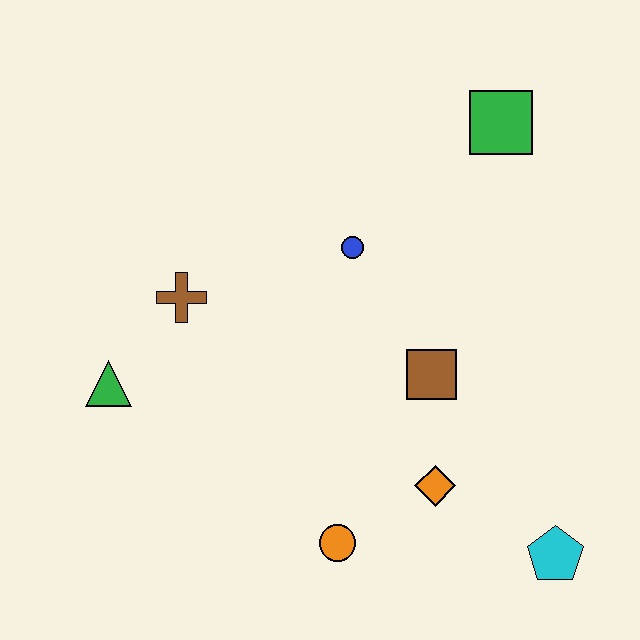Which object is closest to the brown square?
The orange diamond is closest to the brown square.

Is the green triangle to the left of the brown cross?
Yes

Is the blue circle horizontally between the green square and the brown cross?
Yes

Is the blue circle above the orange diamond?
Yes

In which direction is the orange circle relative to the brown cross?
The orange circle is below the brown cross.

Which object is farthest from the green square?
The green triangle is farthest from the green square.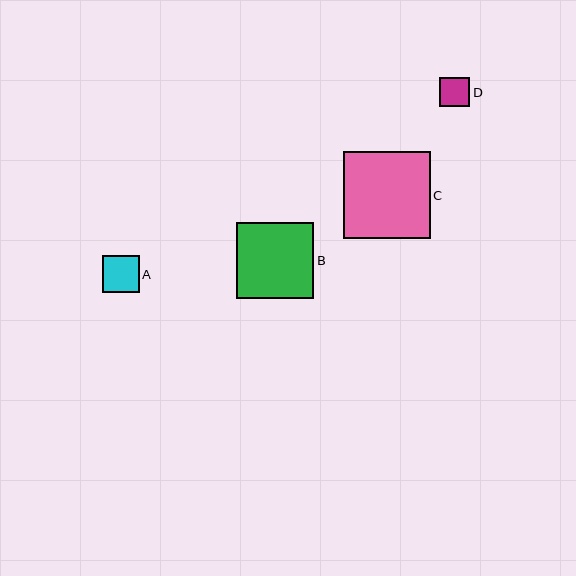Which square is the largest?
Square C is the largest with a size of approximately 87 pixels.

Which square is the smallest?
Square D is the smallest with a size of approximately 30 pixels.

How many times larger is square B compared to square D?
Square B is approximately 2.6 times the size of square D.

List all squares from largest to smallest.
From largest to smallest: C, B, A, D.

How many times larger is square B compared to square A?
Square B is approximately 2.1 times the size of square A.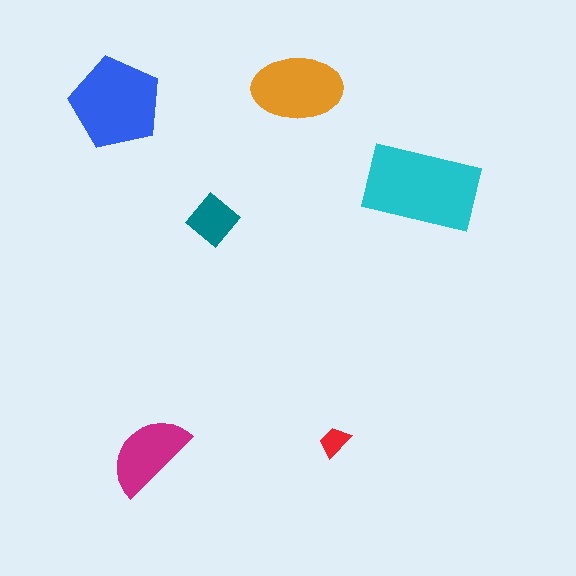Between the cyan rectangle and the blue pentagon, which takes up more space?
The cyan rectangle.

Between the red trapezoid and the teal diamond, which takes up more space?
The teal diamond.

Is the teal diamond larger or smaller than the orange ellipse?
Smaller.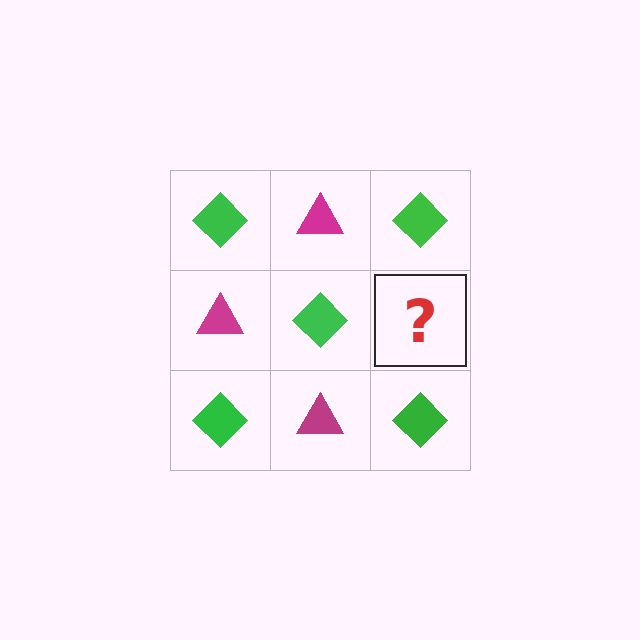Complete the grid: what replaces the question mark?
The question mark should be replaced with a magenta triangle.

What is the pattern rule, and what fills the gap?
The rule is that it alternates green diamond and magenta triangle in a checkerboard pattern. The gap should be filled with a magenta triangle.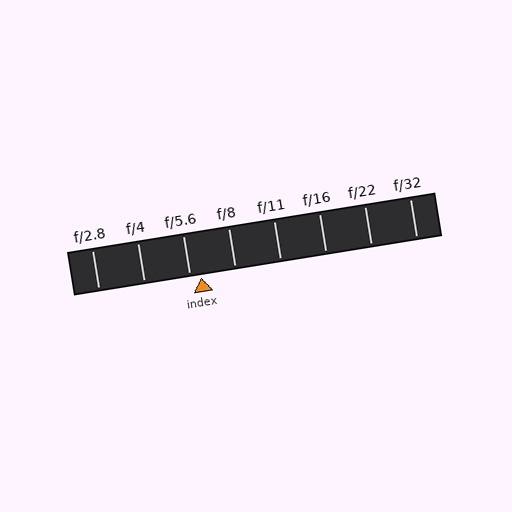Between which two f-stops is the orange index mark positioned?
The index mark is between f/5.6 and f/8.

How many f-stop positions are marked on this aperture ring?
There are 8 f-stop positions marked.